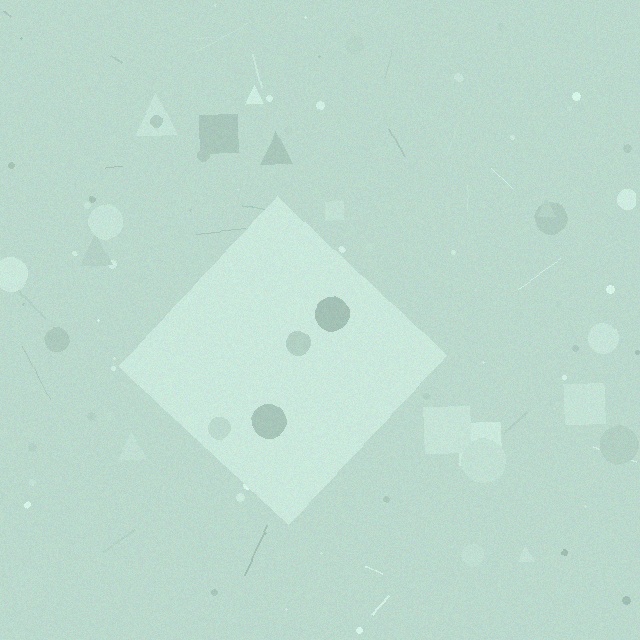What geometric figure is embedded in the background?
A diamond is embedded in the background.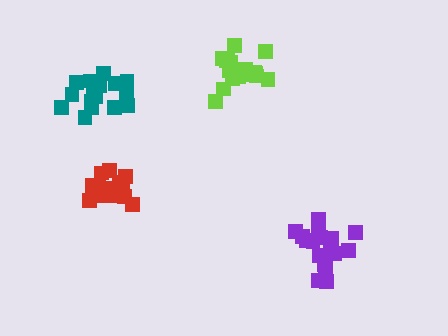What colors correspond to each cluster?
The clusters are colored: purple, teal, red, lime.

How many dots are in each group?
Group 1: 18 dots, Group 2: 17 dots, Group 3: 16 dots, Group 4: 19 dots (70 total).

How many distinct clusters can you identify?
There are 4 distinct clusters.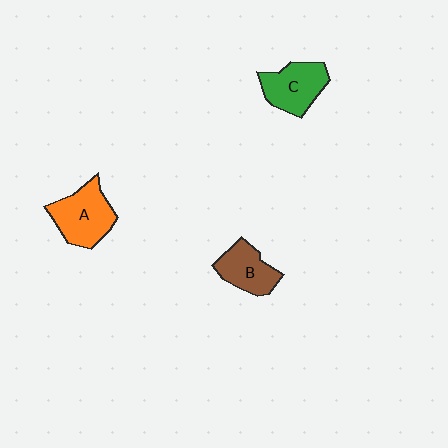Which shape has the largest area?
Shape A (orange).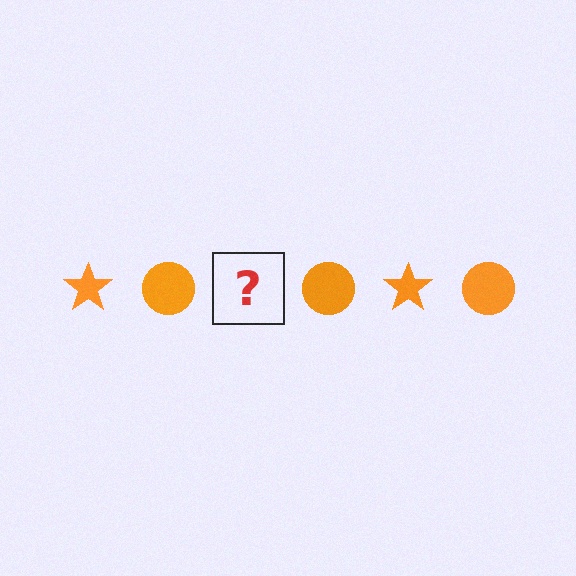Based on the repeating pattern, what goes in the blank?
The blank should be an orange star.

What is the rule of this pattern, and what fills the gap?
The rule is that the pattern cycles through star, circle shapes in orange. The gap should be filled with an orange star.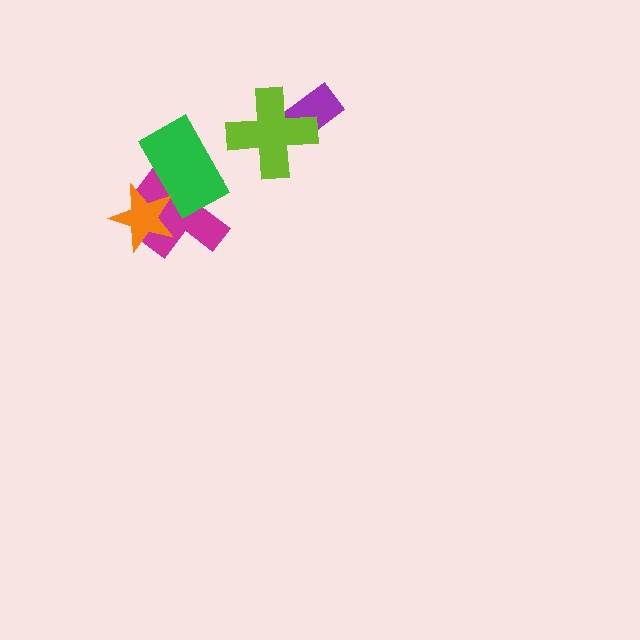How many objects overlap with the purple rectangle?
1 object overlaps with the purple rectangle.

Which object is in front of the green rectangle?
The orange star is in front of the green rectangle.